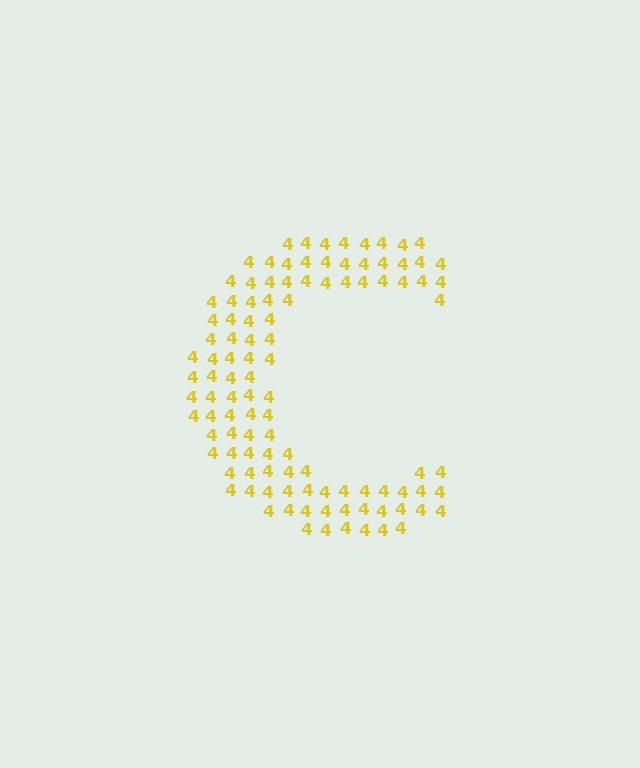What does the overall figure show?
The overall figure shows the letter C.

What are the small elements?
The small elements are digit 4's.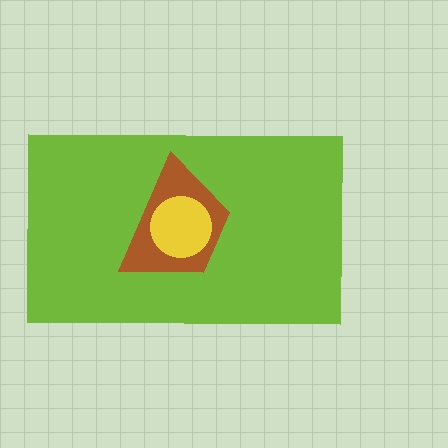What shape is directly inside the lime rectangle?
The brown trapezoid.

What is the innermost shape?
The yellow circle.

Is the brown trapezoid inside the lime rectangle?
Yes.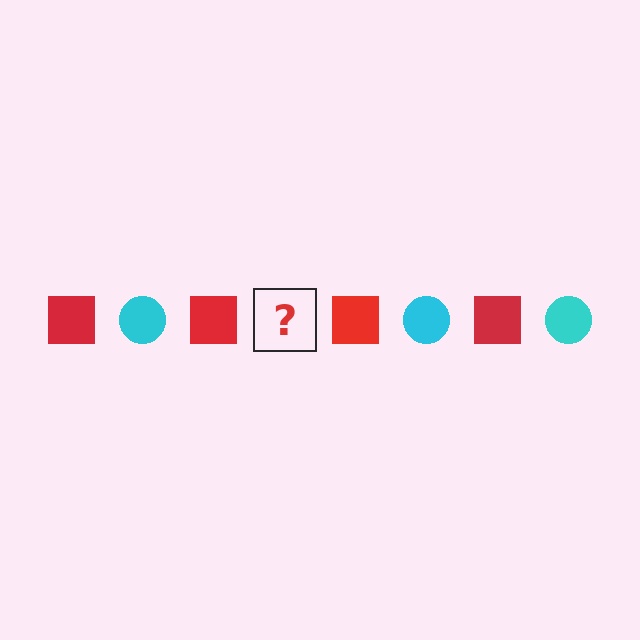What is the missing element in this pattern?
The missing element is a cyan circle.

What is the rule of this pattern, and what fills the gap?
The rule is that the pattern alternates between red square and cyan circle. The gap should be filled with a cyan circle.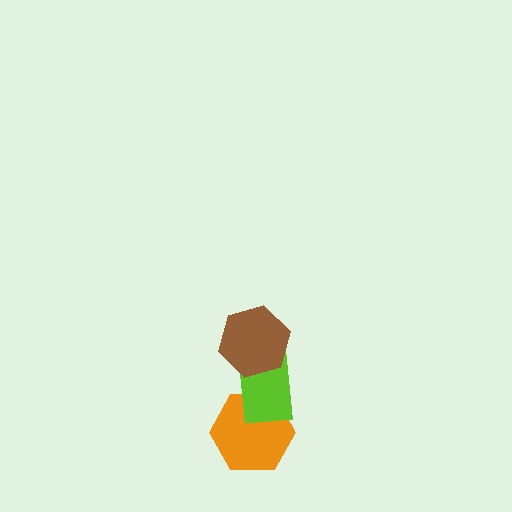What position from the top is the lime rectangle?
The lime rectangle is 2nd from the top.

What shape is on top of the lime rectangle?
The brown hexagon is on top of the lime rectangle.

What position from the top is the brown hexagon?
The brown hexagon is 1st from the top.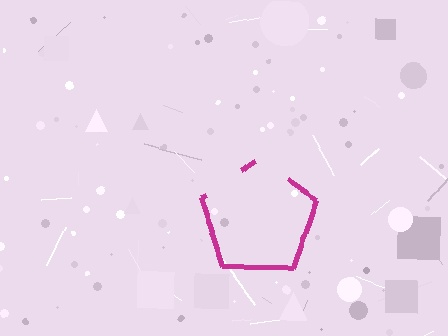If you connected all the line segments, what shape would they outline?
They would outline a pentagon.